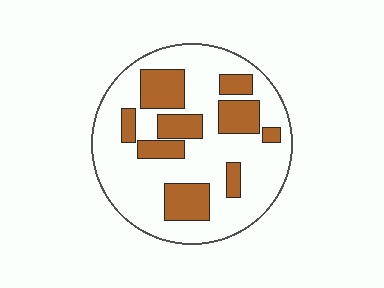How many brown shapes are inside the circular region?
9.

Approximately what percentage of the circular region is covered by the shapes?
Approximately 30%.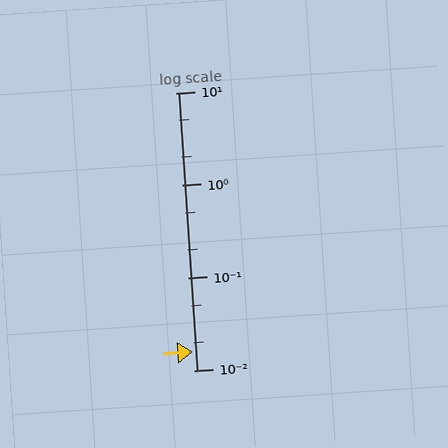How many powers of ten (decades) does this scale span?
The scale spans 3 decades, from 0.01 to 10.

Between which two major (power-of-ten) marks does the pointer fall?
The pointer is between 0.01 and 0.1.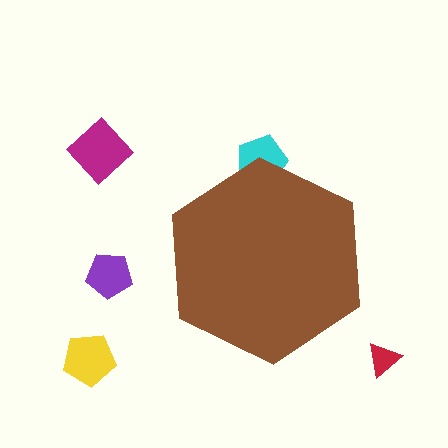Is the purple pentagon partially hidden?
No, the purple pentagon is fully visible.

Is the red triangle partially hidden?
No, the red triangle is fully visible.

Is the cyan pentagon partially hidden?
Yes, the cyan pentagon is partially hidden behind the brown hexagon.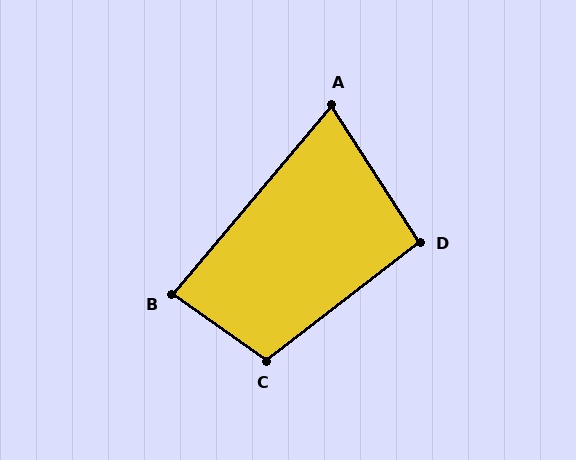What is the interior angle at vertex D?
Approximately 95 degrees (approximately right).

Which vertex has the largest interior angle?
C, at approximately 107 degrees.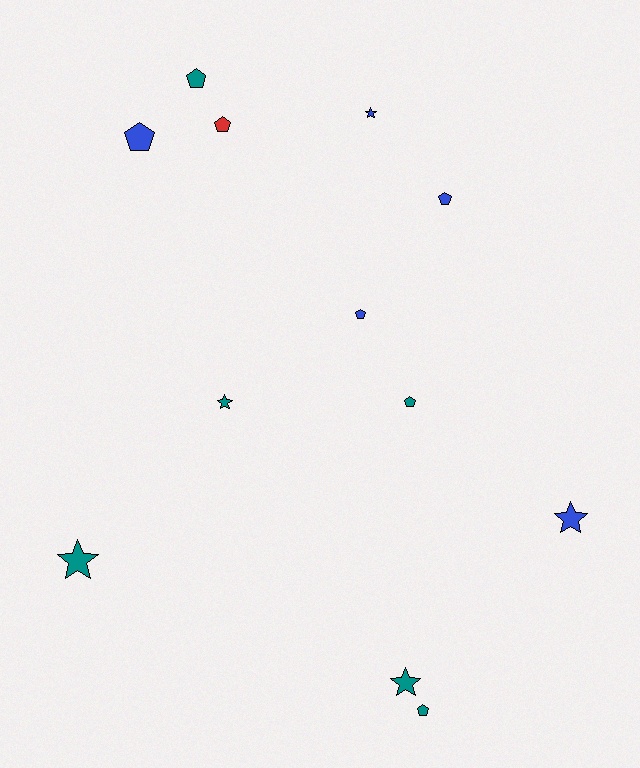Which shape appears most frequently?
Pentagon, with 7 objects.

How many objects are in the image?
There are 12 objects.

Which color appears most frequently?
Teal, with 6 objects.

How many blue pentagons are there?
There are 3 blue pentagons.